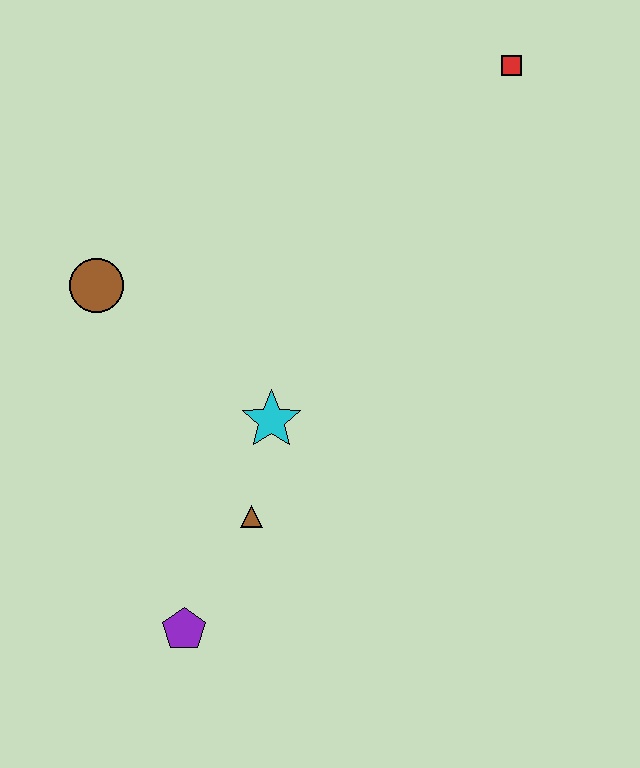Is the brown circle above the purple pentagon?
Yes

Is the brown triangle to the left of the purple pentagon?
No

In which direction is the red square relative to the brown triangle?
The red square is above the brown triangle.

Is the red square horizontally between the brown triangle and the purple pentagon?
No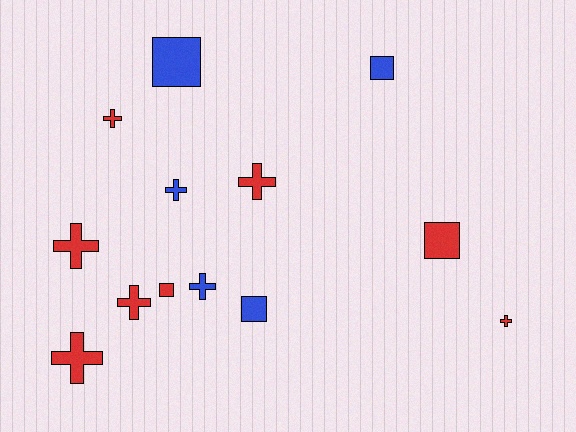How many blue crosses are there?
There are 2 blue crosses.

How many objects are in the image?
There are 13 objects.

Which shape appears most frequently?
Cross, with 8 objects.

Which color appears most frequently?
Red, with 8 objects.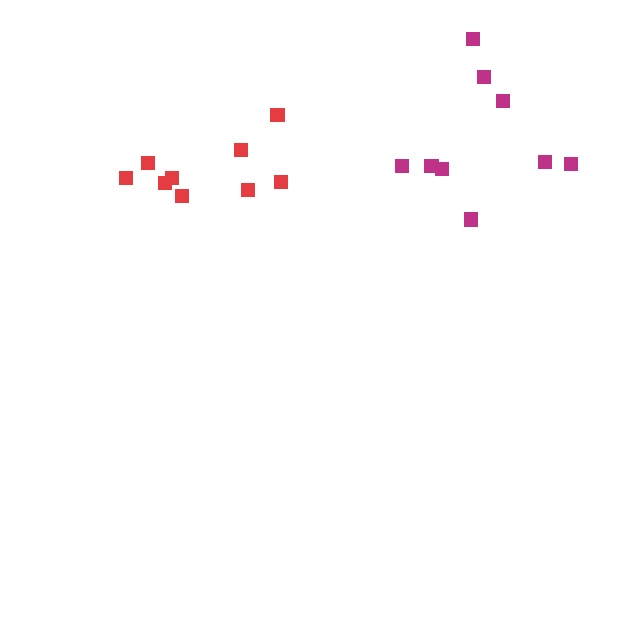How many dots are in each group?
Group 1: 9 dots, Group 2: 9 dots (18 total).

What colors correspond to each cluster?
The clusters are colored: red, magenta.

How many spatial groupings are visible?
There are 2 spatial groupings.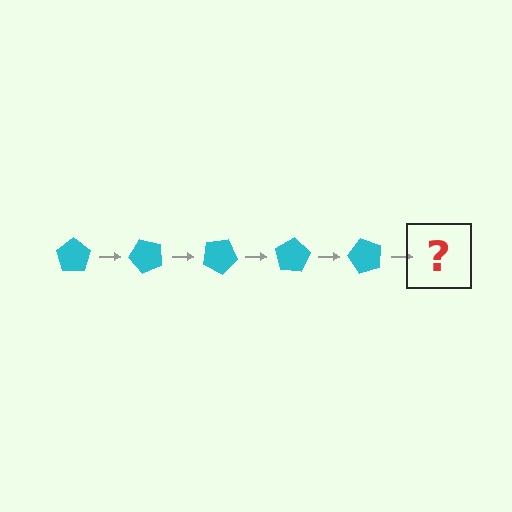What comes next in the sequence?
The next element should be a cyan pentagon rotated 250 degrees.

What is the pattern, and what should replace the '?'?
The pattern is that the pentagon rotates 50 degrees each step. The '?' should be a cyan pentagon rotated 250 degrees.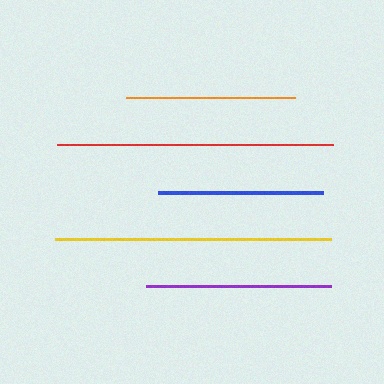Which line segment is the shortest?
The blue line is the shortest at approximately 164 pixels.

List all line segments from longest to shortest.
From longest to shortest: yellow, red, purple, orange, blue.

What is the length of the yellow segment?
The yellow segment is approximately 276 pixels long.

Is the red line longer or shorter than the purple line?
The red line is longer than the purple line.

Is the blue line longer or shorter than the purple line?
The purple line is longer than the blue line.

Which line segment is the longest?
The yellow line is the longest at approximately 276 pixels.